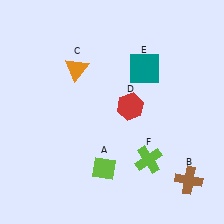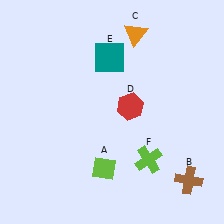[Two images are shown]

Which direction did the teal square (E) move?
The teal square (E) moved left.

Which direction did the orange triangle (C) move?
The orange triangle (C) moved right.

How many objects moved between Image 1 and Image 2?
2 objects moved between the two images.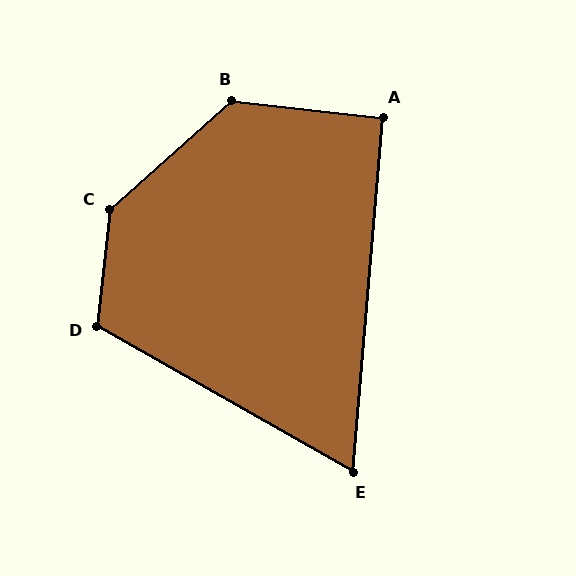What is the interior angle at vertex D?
Approximately 113 degrees (obtuse).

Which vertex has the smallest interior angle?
E, at approximately 65 degrees.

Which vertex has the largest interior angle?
C, at approximately 138 degrees.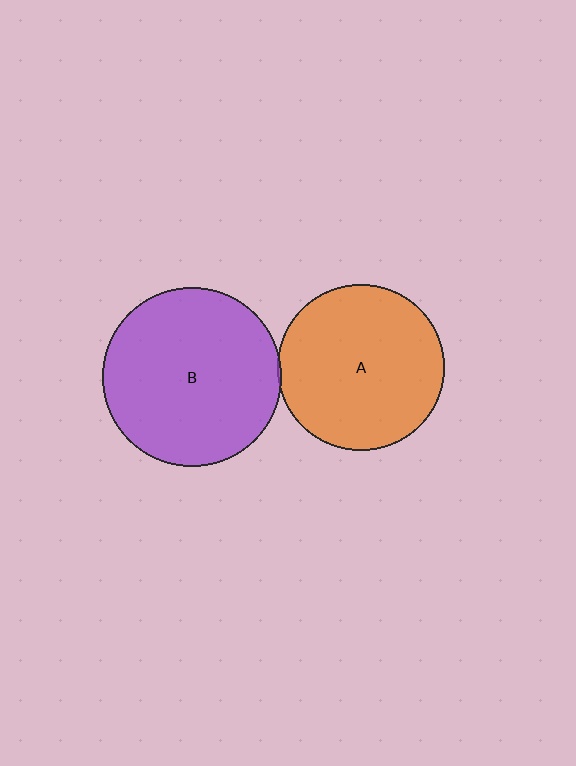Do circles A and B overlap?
Yes.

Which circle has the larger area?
Circle B (purple).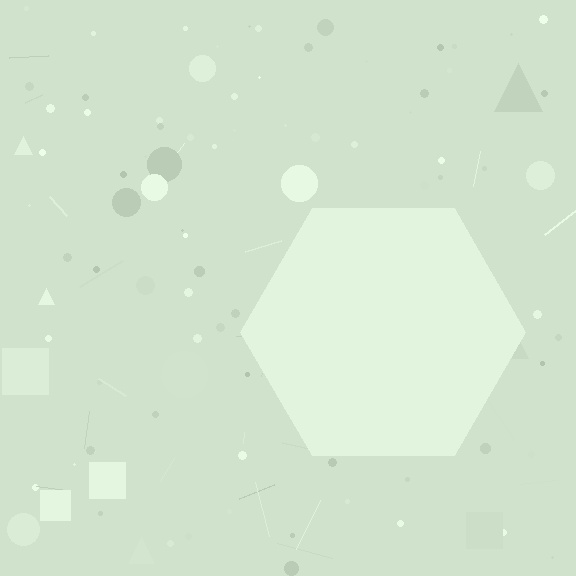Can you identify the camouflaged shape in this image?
The camouflaged shape is a hexagon.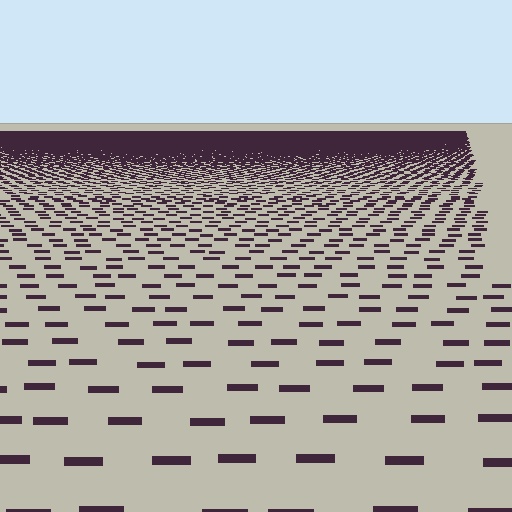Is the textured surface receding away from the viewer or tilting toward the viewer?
The surface is receding away from the viewer. Texture elements get smaller and denser toward the top.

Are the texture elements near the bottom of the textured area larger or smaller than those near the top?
Larger. Near the bottom, elements are closer to the viewer and appear at a bigger on-screen size.